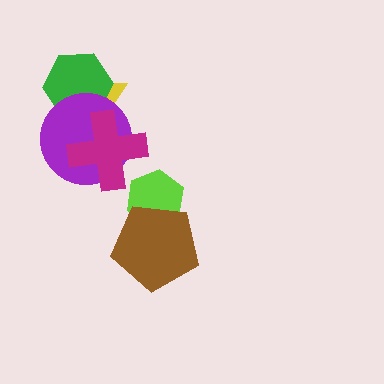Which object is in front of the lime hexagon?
The brown pentagon is in front of the lime hexagon.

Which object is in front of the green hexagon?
The purple circle is in front of the green hexagon.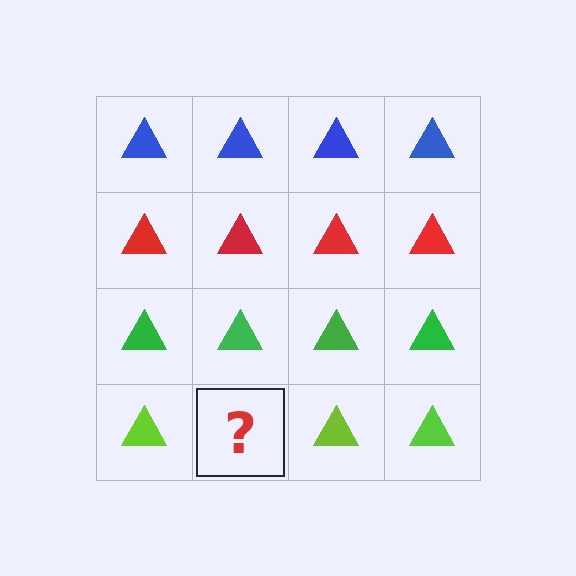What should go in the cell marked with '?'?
The missing cell should contain a lime triangle.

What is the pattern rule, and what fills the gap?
The rule is that each row has a consistent color. The gap should be filled with a lime triangle.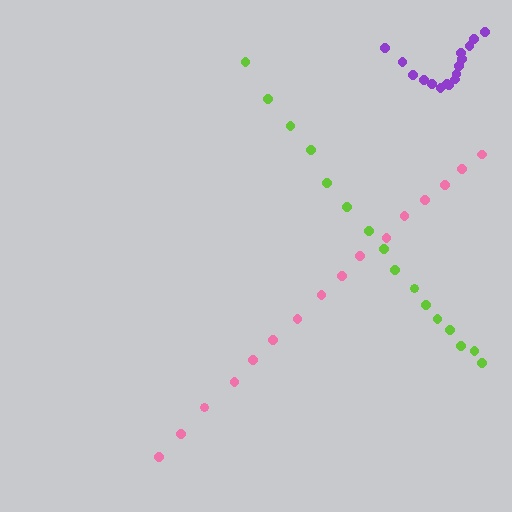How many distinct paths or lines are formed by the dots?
There are 3 distinct paths.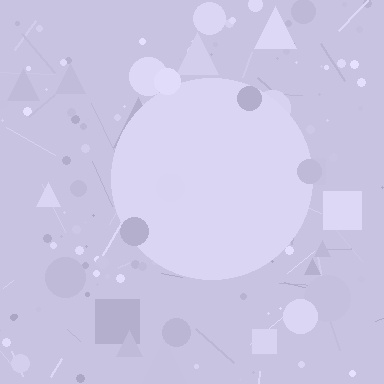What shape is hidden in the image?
A circle is hidden in the image.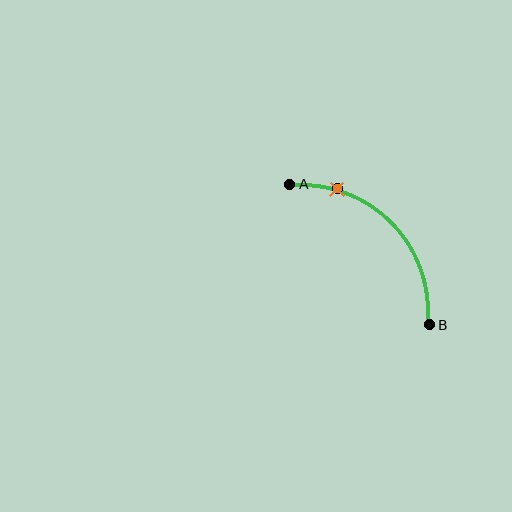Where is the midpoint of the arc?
The arc midpoint is the point on the curve farthest from the straight line joining A and B. It sits above and to the right of that line.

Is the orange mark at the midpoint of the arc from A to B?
No. The orange mark lies on the arc but is closer to endpoint A. The arc midpoint would be at the point on the curve equidistant along the arc from both A and B.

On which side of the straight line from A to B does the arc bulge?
The arc bulges above and to the right of the straight line connecting A and B.